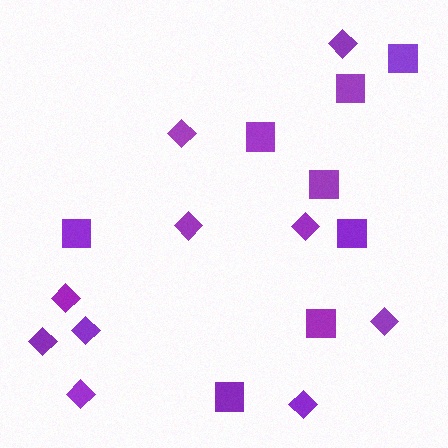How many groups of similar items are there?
There are 2 groups: one group of squares (8) and one group of diamonds (10).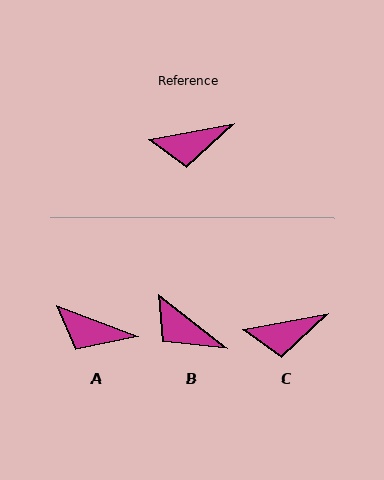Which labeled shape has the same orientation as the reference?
C.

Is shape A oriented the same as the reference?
No, it is off by about 31 degrees.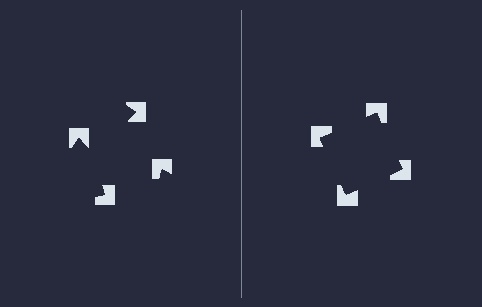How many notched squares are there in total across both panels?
8 — 4 on each side.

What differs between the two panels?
The notched squares are positioned identically on both sides; only the wedge orientations differ. On the right they align to a square; on the left they are misaligned.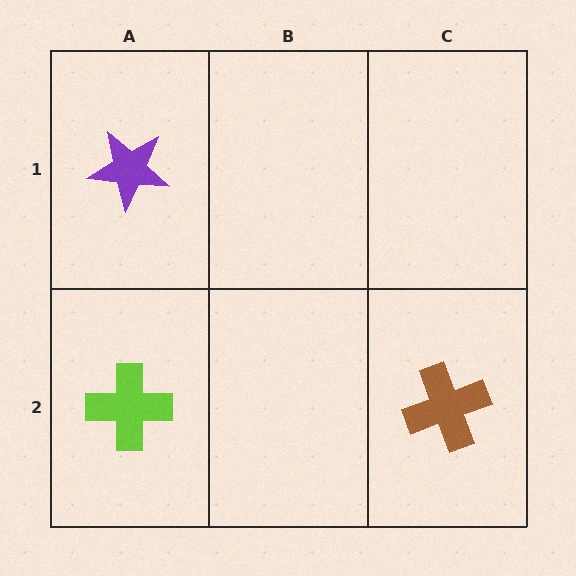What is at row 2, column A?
A lime cross.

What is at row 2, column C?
A brown cross.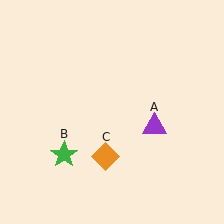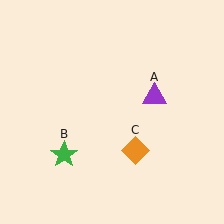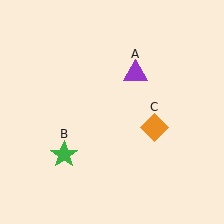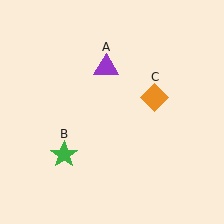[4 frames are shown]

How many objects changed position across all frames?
2 objects changed position: purple triangle (object A), orange diamond (object C).